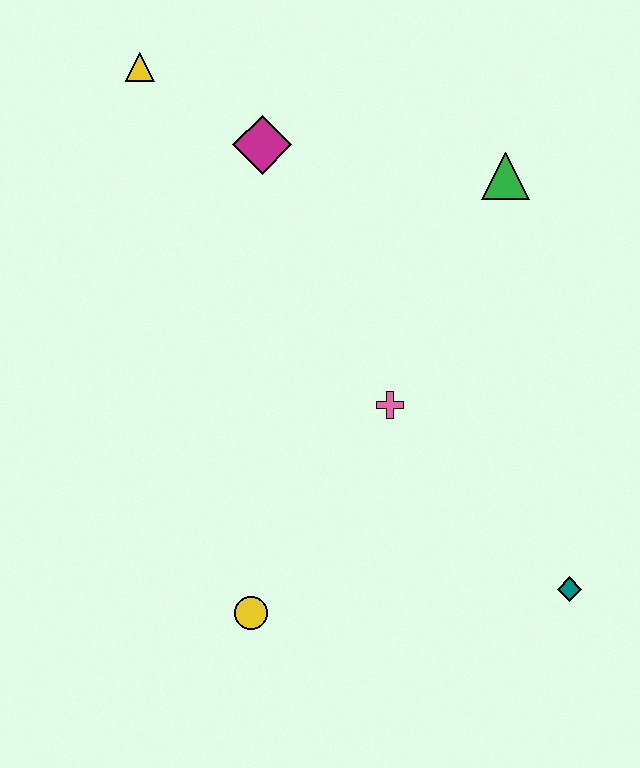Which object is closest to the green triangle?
The magenta diamond is closest to the green triangle.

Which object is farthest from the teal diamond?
The yellow triangle is farthest from the teal diamond.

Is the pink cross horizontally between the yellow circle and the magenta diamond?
No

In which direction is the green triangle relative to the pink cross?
The green triangle is above the pink cross.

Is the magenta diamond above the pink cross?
Yes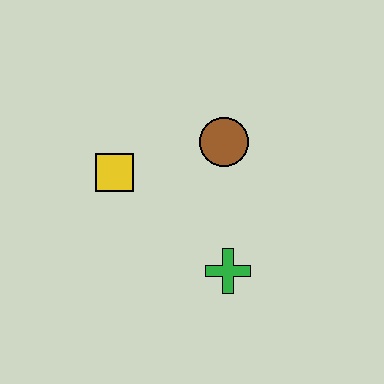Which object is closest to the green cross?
The brown circle is closest to the green cross.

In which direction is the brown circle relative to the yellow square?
The brown circle is to the right of the yellow square.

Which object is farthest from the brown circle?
The green cross is farthest from the brown circle.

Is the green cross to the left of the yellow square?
No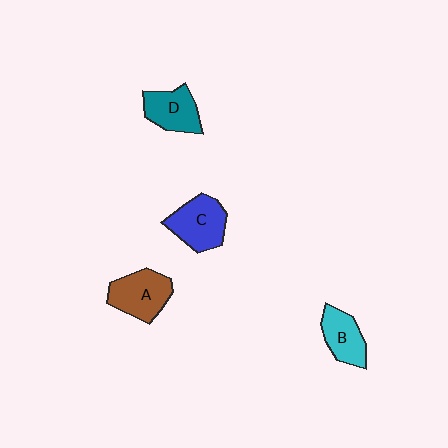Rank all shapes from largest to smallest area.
From largest to smallest: C (blue), A (brown), D (teal), B (cyan).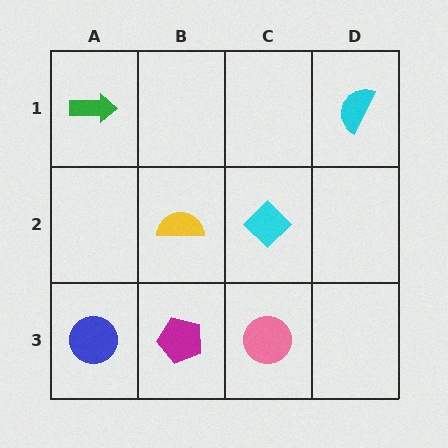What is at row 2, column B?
A yellow semicircle.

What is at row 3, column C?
A pink circle.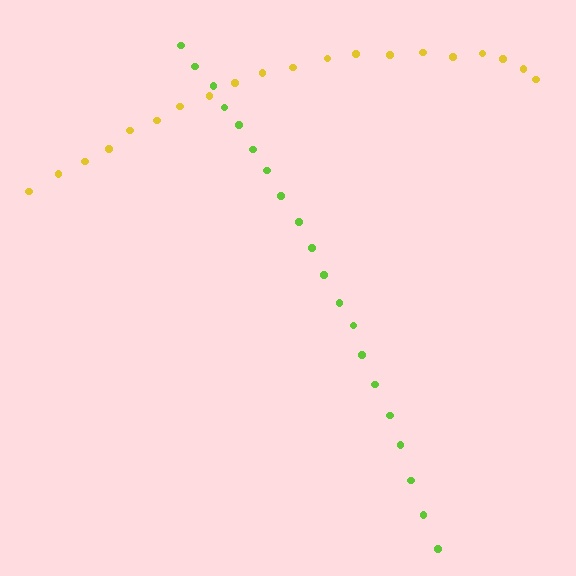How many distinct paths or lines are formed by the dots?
There are 2 distinct paths.